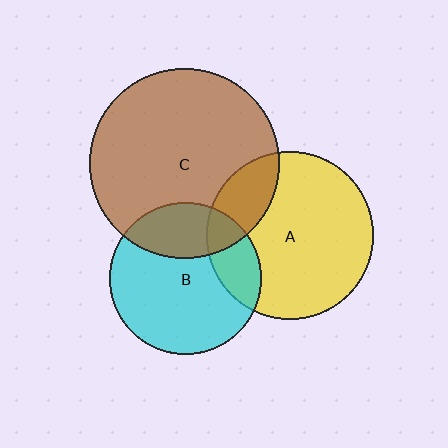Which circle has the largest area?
Circle C (brown).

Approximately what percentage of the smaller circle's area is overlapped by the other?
Approximately 20%.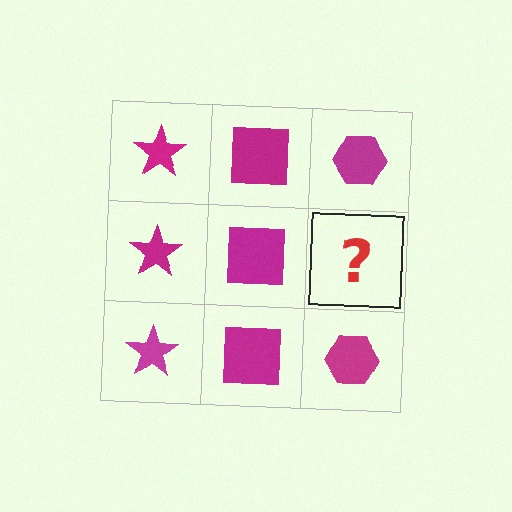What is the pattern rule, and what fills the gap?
The rule is that each column has a consistent shape. The gap should be filled with a magenta hexagon.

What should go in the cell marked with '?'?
The missing cell should contain a magenta hexagon.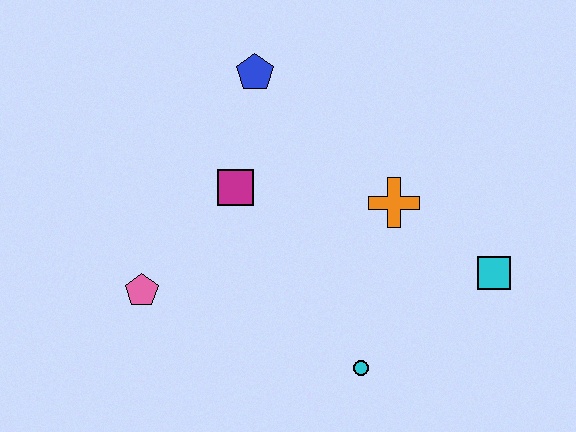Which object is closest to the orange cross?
The cyan square is closest to the orange cross.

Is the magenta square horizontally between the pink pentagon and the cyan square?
Yes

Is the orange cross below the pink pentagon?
No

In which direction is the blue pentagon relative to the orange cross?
The blue pentagon is to the left of the orange cross.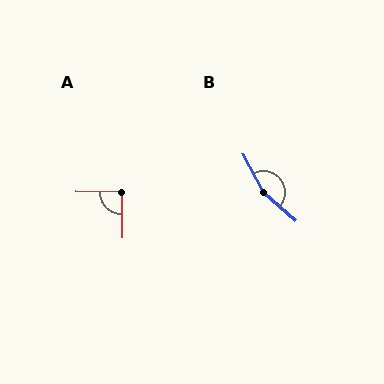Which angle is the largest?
B, at approximately 159 degrees.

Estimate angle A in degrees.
Approximately 91 degrees.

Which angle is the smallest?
A, at approximately 91 degrees.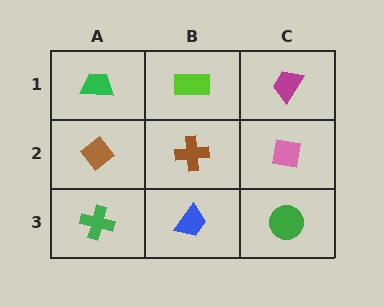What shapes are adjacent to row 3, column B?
A brown cross (row 2, column B), a green cross (row 3, column A), a green circle (row 3, column C).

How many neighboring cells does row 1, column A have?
2.